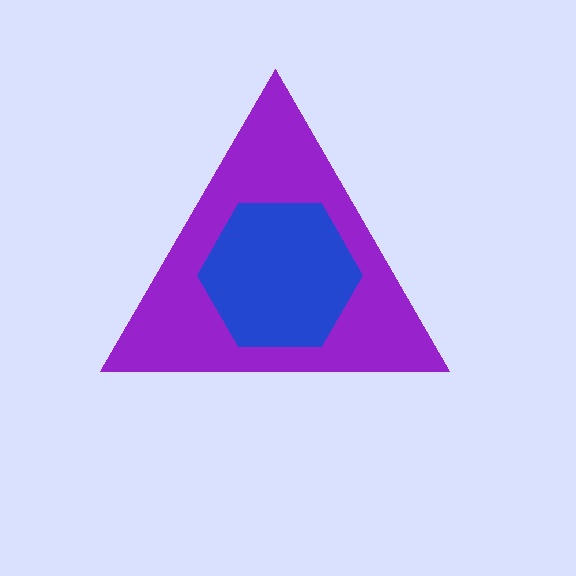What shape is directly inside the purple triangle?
The blue hexagon.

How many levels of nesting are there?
2.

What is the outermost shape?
The purple triangle.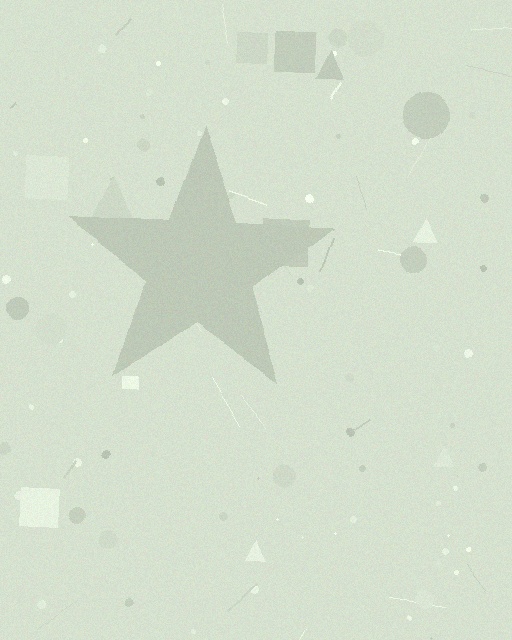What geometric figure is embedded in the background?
A star is embedded in the background.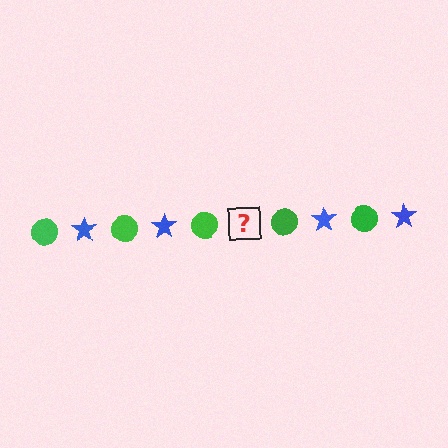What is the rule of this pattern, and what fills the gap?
The rule is that the pattern alternates between green circle and blue star. The gap should be filled with a blue star.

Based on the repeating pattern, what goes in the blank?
The blank should be a blue star.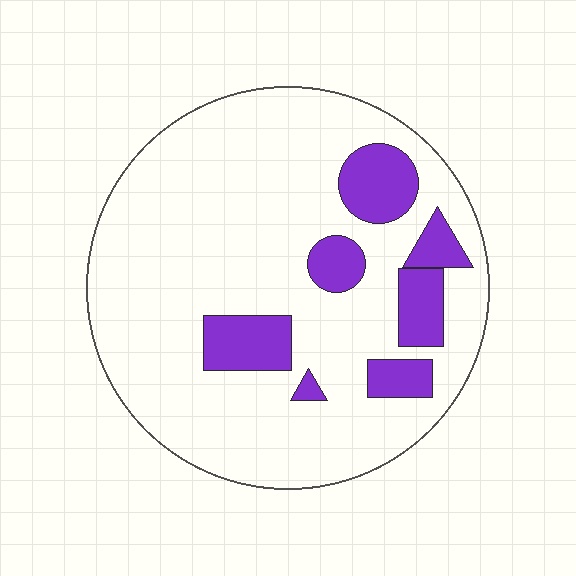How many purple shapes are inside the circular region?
7.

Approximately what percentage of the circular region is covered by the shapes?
Approximately 15%.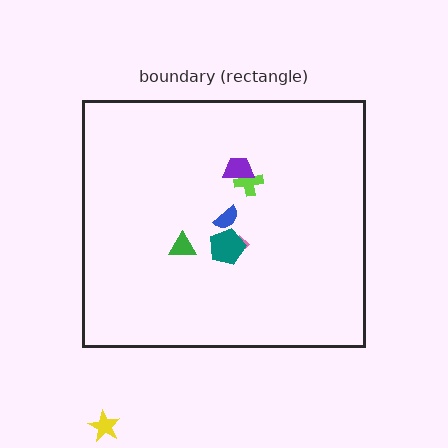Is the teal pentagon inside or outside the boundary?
Inside.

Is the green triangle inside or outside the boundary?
Inside.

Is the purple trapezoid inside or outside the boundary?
Inside.